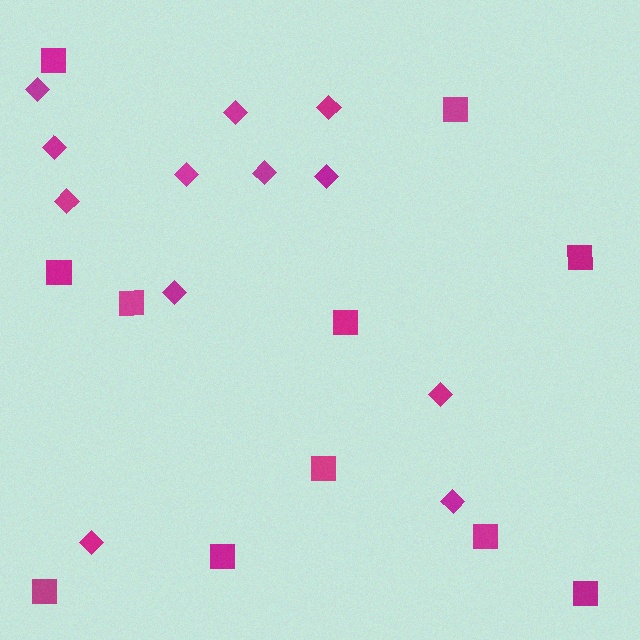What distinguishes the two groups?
There are 2 groups: one group of squares (11) and one group of diamonds (12).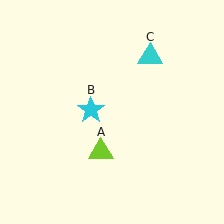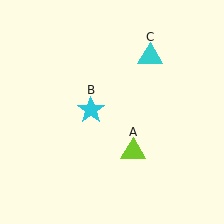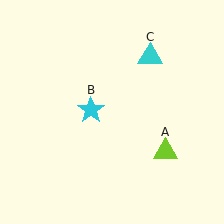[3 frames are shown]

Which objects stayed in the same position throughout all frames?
Cyan star (object B) and cyan triangle (object C) remained stationary.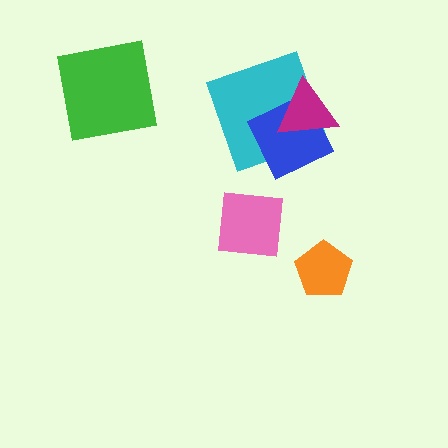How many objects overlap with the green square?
0 objects overlap with the green square.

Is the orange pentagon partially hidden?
No, no other shape covers it.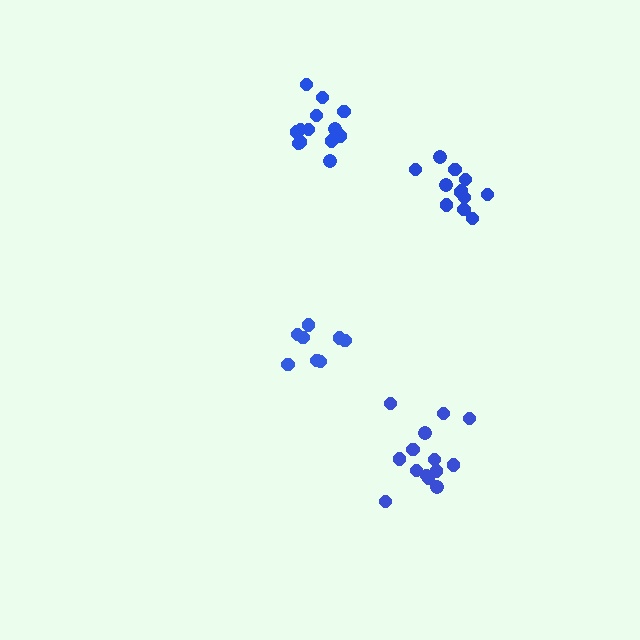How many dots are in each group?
Group 1: 13 dots, Group 2: 8 dots, Group 3: 14 dots, Group 4: 13 dots (48 total).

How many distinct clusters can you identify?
There are 4 distinct clusters.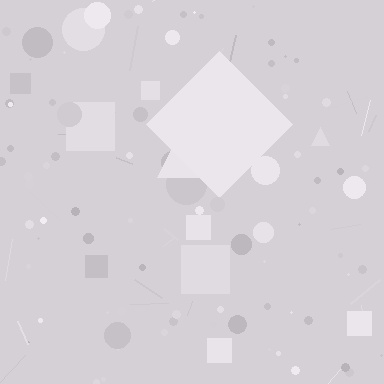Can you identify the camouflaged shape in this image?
The camouflaged shape is a diamond.